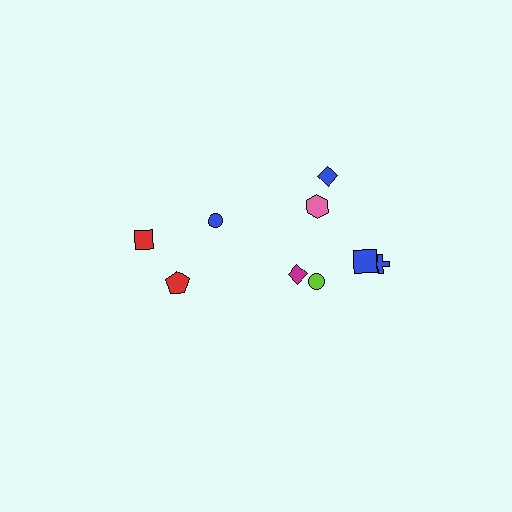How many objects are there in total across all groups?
There are 9 objects.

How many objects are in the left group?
There are 3 objects.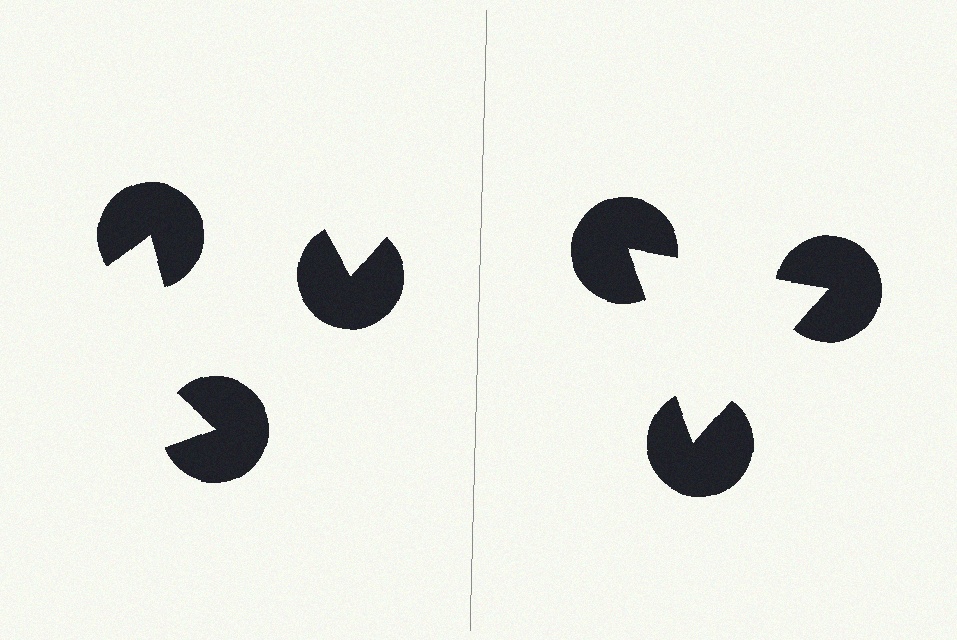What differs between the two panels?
The pac-man discs are positioned identically on both sides; only the wedge orientations differ. On the right they align to a triangle; on the left they are misaligned.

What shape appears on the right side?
An illusory triangle.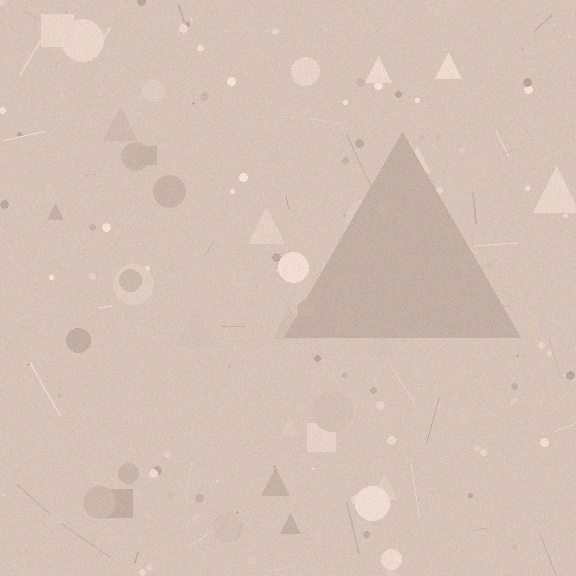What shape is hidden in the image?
A triangle is hidden in the image.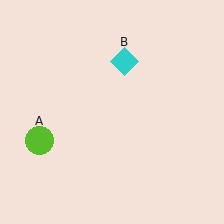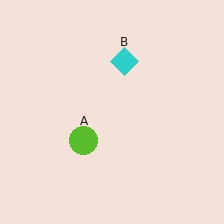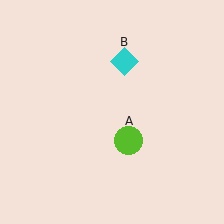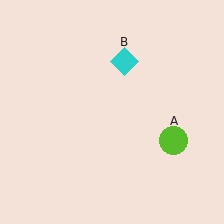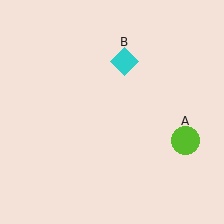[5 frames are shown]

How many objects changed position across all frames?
1 object changed position: lime circle (object A).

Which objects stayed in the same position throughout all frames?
Cyan diamond (object B) remained stationary.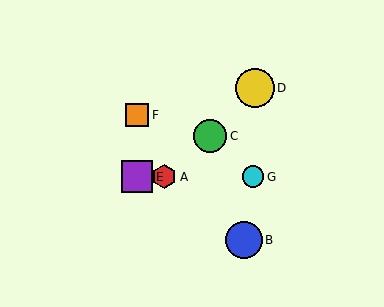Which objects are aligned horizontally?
Objects A, E, G are aligned horizontally.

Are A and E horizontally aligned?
Yes, both are at y≈177.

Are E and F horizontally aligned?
No, E is at y≈177 and F is at y≈115.